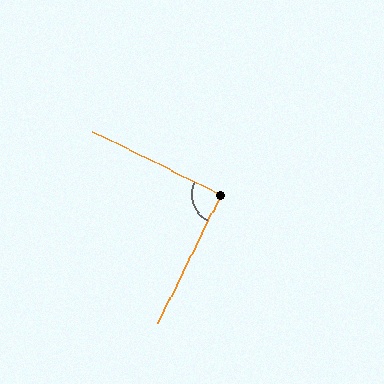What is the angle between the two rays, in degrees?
Approximately 91 degrees.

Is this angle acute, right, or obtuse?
It is approximately a right angle.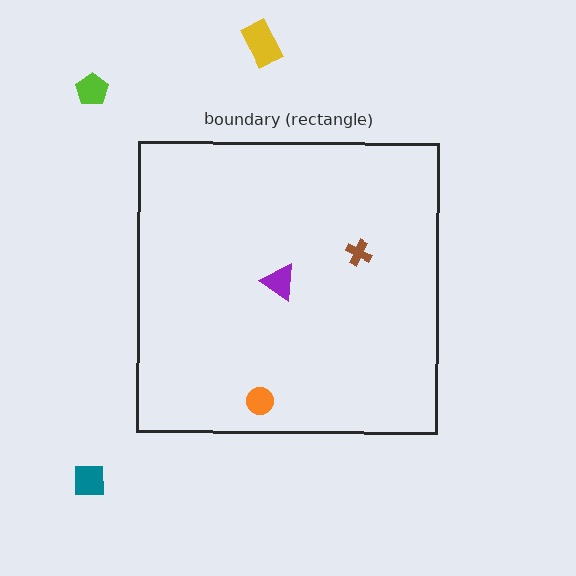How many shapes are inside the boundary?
3 inside, 3 outside.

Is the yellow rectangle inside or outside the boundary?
Outside.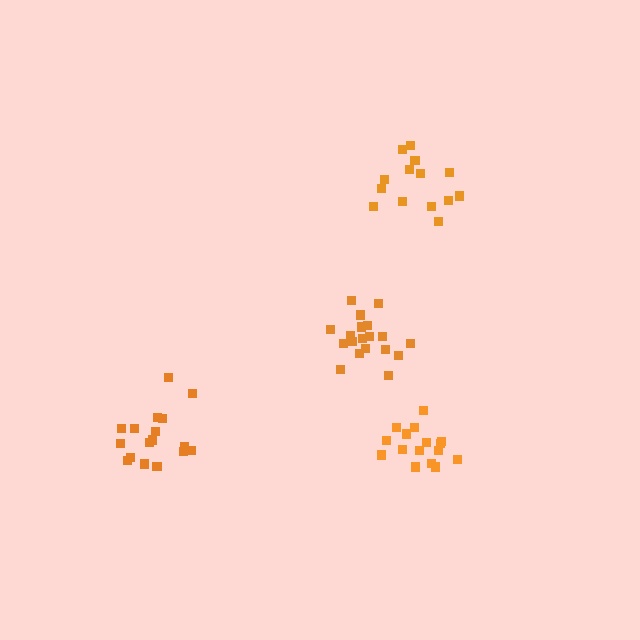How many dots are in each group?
Group 1: 17 dots, Group 2: 17 dots, Group 3: 14 dots, Group 4: 19 dots (67 total).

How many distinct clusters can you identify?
There are 4 distinct clusters.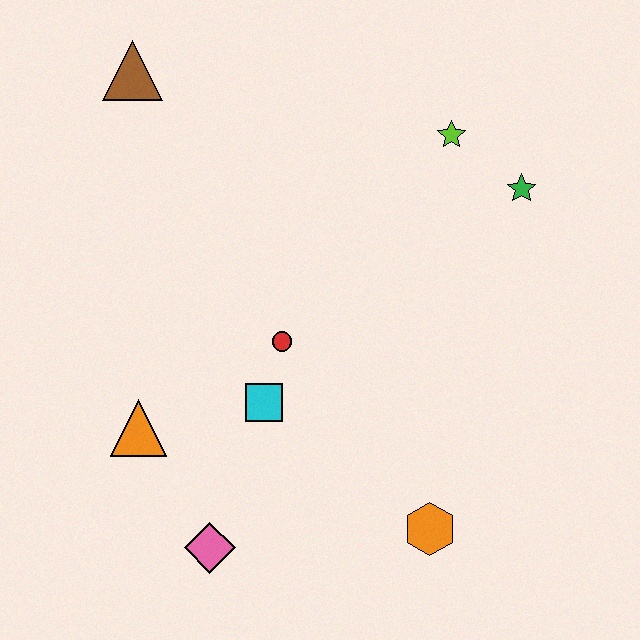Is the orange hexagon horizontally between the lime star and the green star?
No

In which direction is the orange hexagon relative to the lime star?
The orange hexagon is below the lime star.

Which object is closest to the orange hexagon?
The cyan square is closest to the orange hexagon.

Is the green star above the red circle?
Yes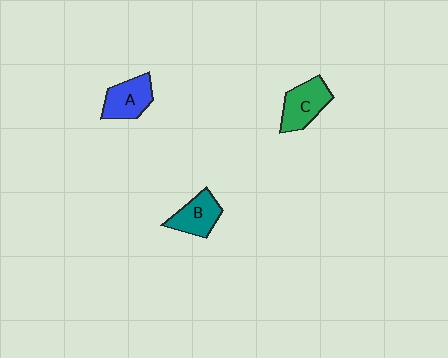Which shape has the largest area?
Shape C (green).